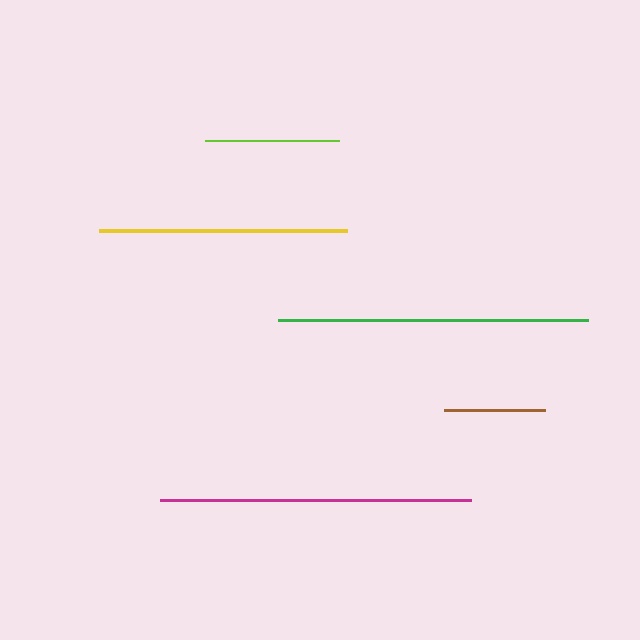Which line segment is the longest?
The magenta line is the longest at approximately 311 pixels.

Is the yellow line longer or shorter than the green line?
The green line is longer than the yellow line.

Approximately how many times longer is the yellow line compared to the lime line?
The yellow line is approximately 1.8 times the length of the lime line.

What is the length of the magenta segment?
The magenta segment is approximately 311 pixels long.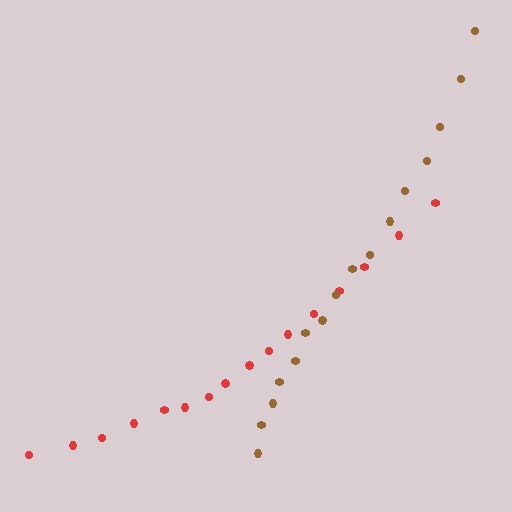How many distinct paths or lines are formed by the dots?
There are 2 distinct paths.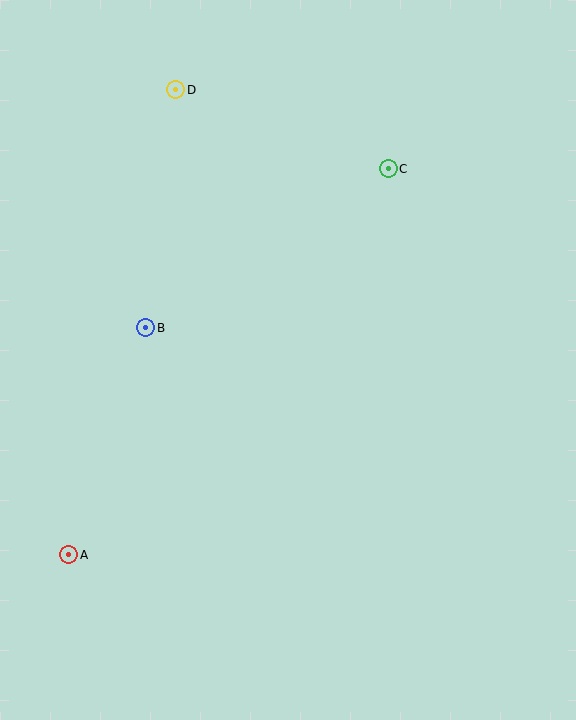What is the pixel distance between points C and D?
The distance between C and D is 227 pixels.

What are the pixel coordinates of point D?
Point D is at (176, 90).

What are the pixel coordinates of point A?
Point A is at (69, 555).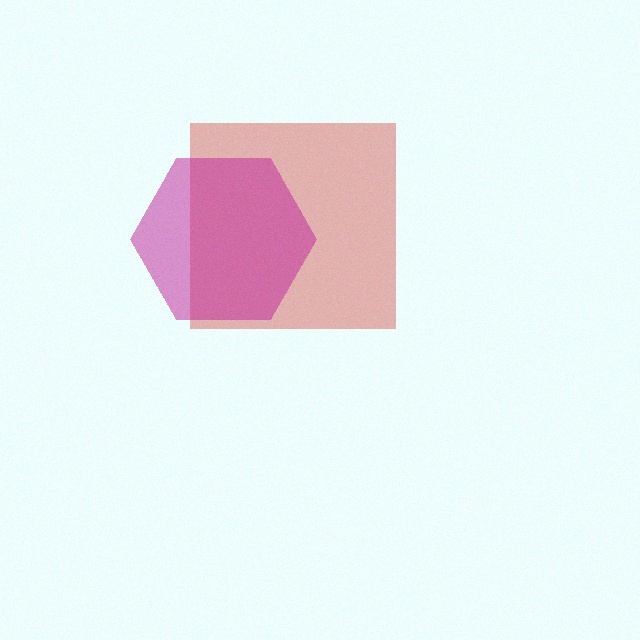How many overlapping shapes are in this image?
There are 2 overlapping shapes in the image.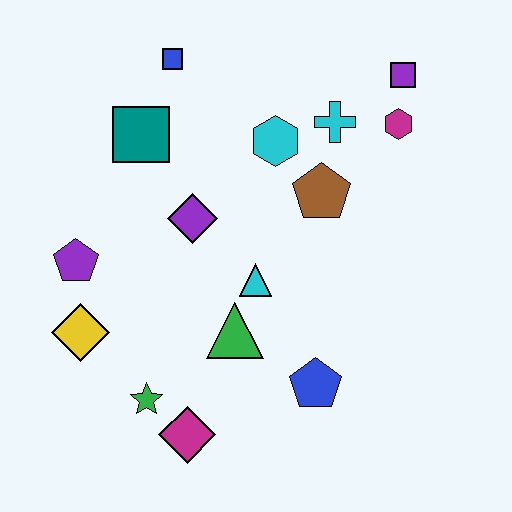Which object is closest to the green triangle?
The cyan triangle is closest to the green triangle.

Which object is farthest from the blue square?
The magenta diamond is farthest from the blue square.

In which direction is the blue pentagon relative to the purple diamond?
The blue pentagon is below the purple diamond.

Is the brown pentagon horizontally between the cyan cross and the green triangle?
Yes